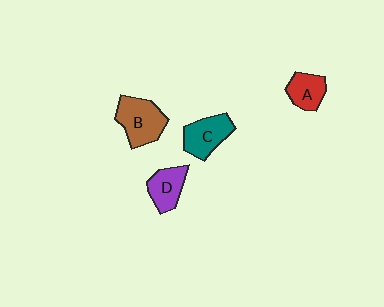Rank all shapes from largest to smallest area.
From largest to smallest: B (brown), C (teal), D (purple), A (red).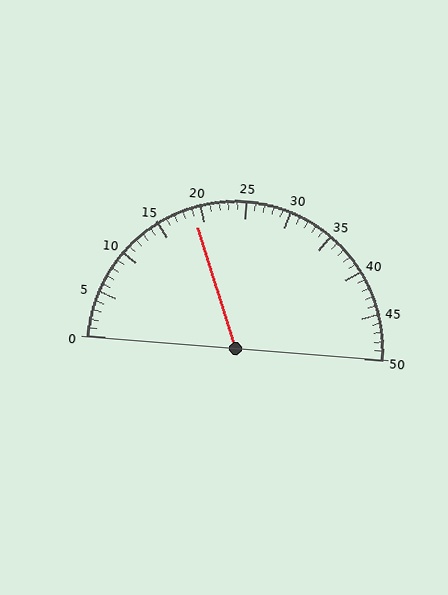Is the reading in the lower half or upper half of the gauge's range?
The reading is in the lower half of the range (0 to 50).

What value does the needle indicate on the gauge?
The needle indicates approximately 19.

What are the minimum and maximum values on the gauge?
The gauge ranges from 0 to 50.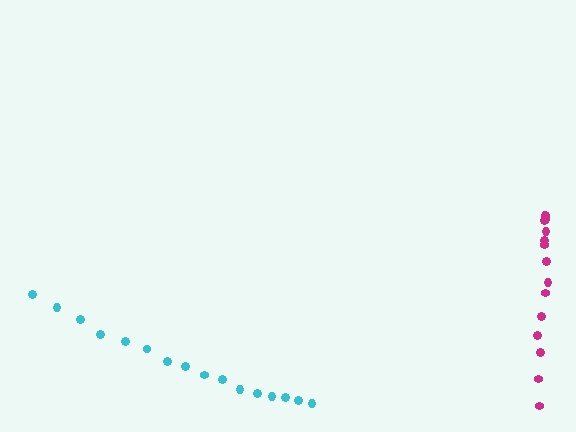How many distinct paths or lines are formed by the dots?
There are 2 distinct paths.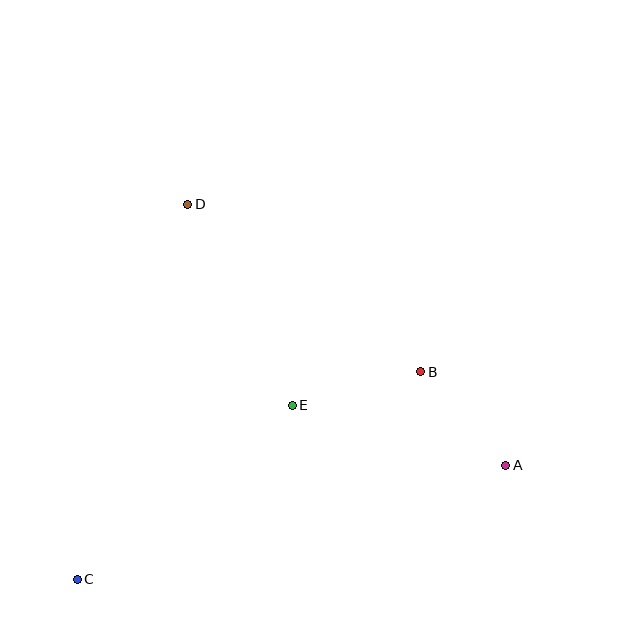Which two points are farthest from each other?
Points A and C are farthest from each other.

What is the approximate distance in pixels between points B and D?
The distance between B and D is approximately 287 pixels.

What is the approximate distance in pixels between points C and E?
The distance between C and E is approximately 277 pixels.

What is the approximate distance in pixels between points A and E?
The distance between A and E is approximately 222 pixels.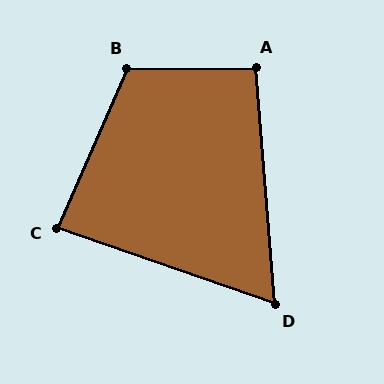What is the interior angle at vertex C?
Approximately 86 degrees (approximately right).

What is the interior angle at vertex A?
Approximately 94 degrees (approximately right).